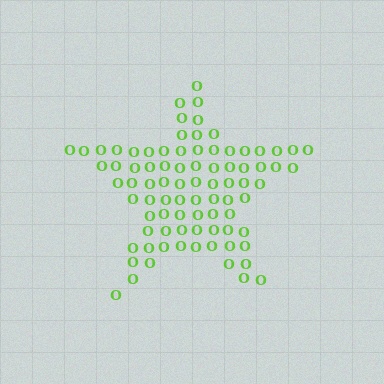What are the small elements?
The small elements are letter O's.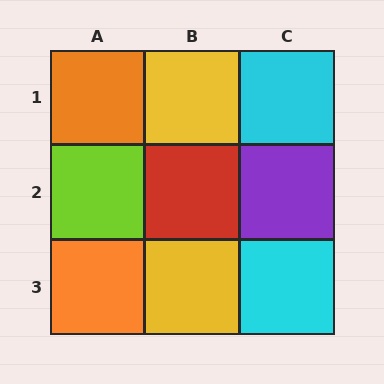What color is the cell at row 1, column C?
Cyan.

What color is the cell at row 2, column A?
Lime.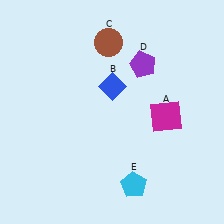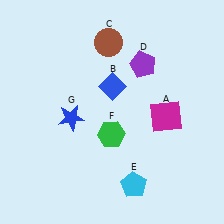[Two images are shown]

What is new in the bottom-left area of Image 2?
A green hexagon (F) was added in the bottom-left area of Image 2.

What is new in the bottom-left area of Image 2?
A blue star (G) was added in the bottom-left area of Image 2.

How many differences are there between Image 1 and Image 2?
There are 2 differences between the two images.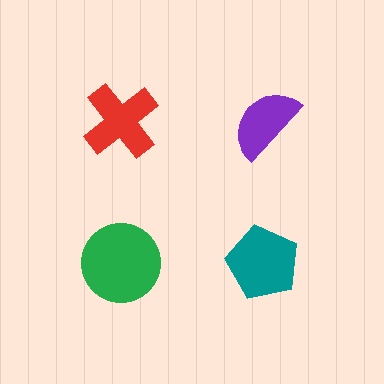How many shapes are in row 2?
2 shapes.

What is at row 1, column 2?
A purple semicircle.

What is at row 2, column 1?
A green circle.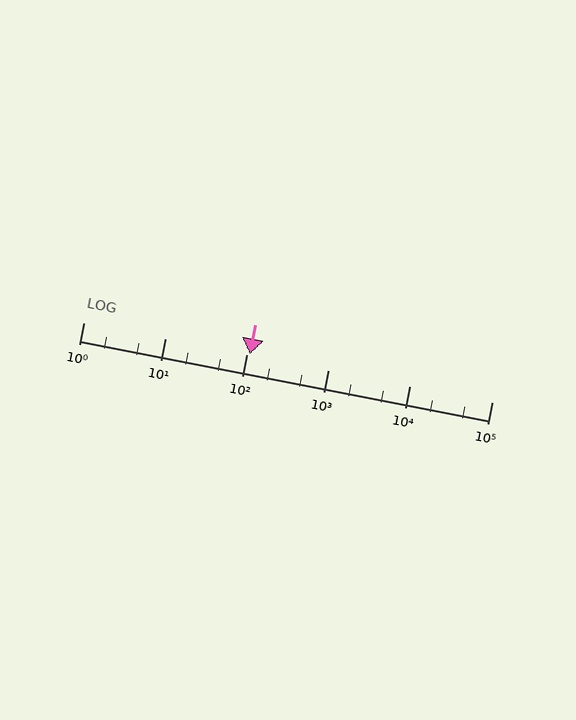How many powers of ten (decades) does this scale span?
The scale spans 5 decades, from 1 to 100000.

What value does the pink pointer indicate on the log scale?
The pointer indicates approximately 110.